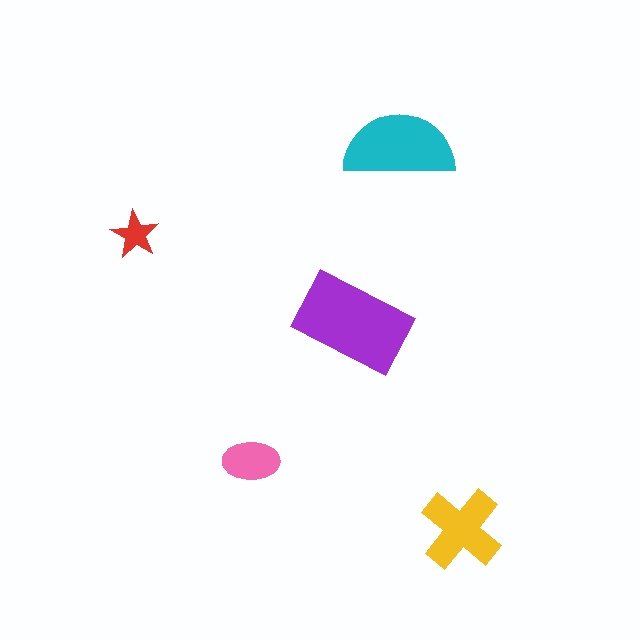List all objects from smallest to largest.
The red star, the pink ellipse, the yellow cross, the cyan semicircle, the purple rectangle.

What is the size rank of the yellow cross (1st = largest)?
3rd.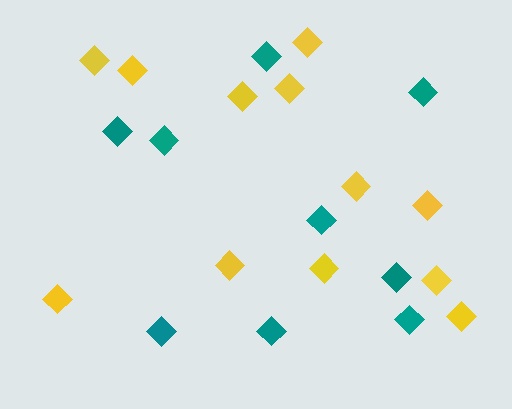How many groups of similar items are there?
There are 2 groups: one group of teal diamonds (9) and one group of yellow diamonds (12).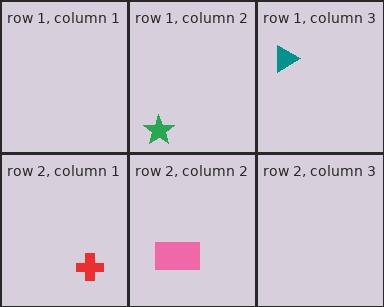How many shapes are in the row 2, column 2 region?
1.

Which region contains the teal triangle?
The row 1, column 3 region.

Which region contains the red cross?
The row 2, column 1 region.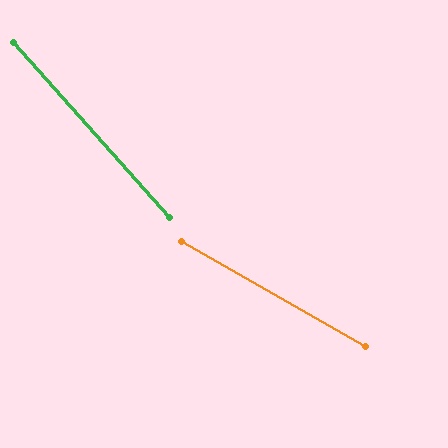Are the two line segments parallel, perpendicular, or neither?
Neither parallel nor perpendicular — they differ by about 19°.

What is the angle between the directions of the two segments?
Approximately 19 degrees.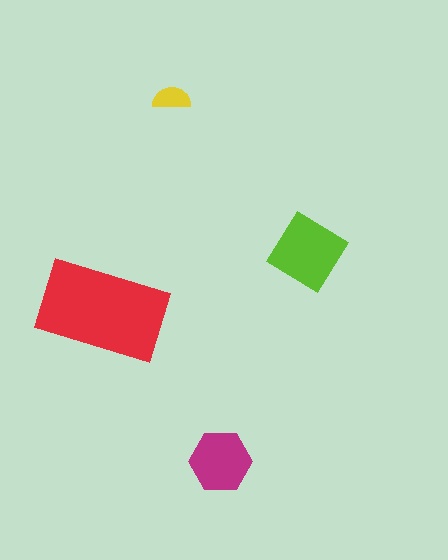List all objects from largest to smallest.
The red rectangle, the lime diamond, the magenta hexagon, the yellow semicircle.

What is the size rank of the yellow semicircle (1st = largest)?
4th.